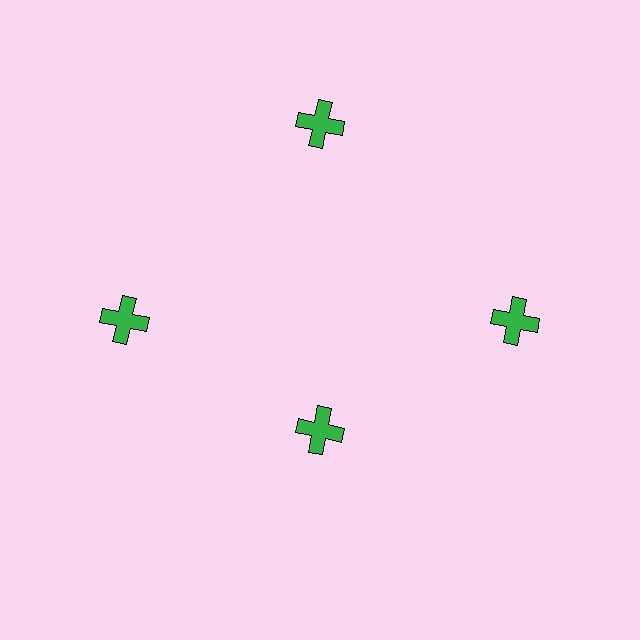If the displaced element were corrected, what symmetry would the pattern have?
It would have 4-fold rotational symmetry — the pattern would map onto itself every 90 degrees.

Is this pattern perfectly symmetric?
No. The 4 green crosses are arranged in a ring, but one element near the 6 o'clock position is pulled inward toward the center, breaking the 4-fold rotational symmetry.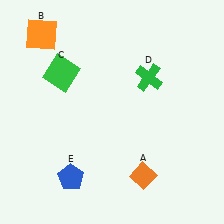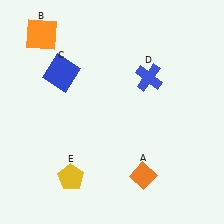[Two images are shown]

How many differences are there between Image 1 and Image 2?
There are 3 differences between the two images.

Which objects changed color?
C changed from green to blue. D changed from green to blue. E changed from blue to yellow.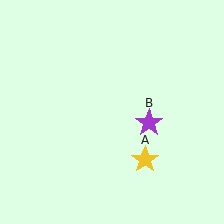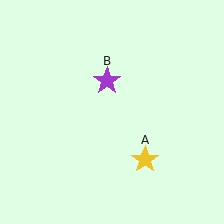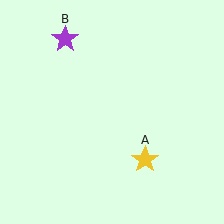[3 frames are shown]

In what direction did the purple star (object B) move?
The purple star (object B) moved up and to the left.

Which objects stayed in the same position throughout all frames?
Yellow star (object A) remained stationary.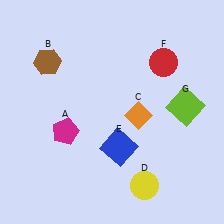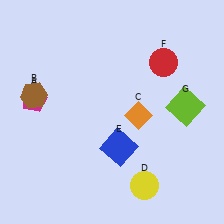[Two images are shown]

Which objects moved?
The objects that moved are: the magenta pentagon (A), the brown hexagon (B).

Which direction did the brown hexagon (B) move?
The brown hexagon (B) moved down.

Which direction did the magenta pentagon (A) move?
The magenta pentagon (A) moved up.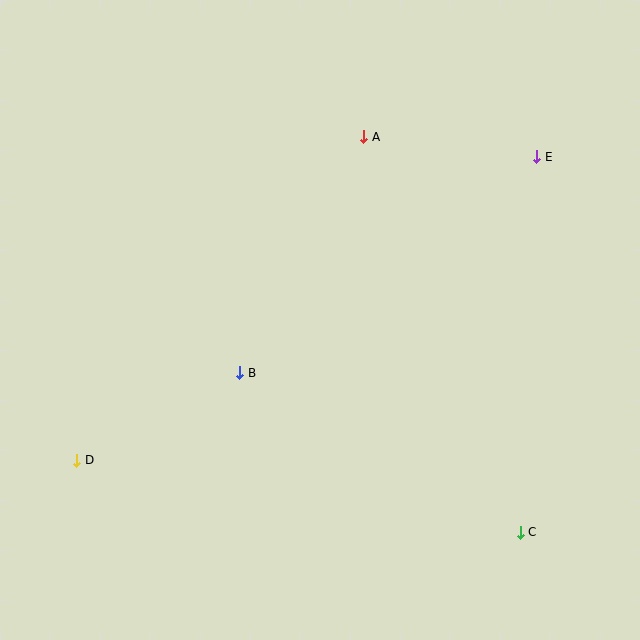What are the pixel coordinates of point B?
Point B is at (240, 373).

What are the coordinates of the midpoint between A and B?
The midpoint between A and B is at (302, 255).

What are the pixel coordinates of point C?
Point C is at (520, 532).